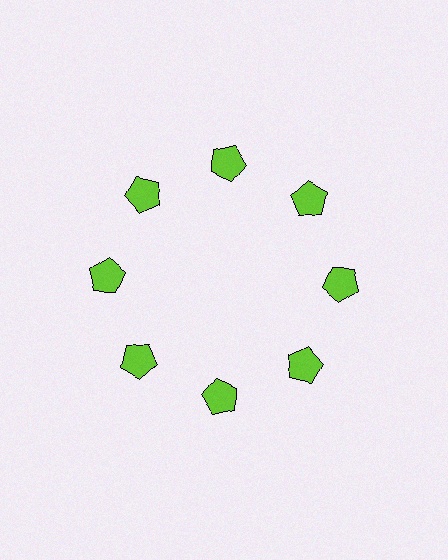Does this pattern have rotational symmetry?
Yes, this pattern has 8-fold rotational symmetry. It looks the same after rotating 45 degrees around the center.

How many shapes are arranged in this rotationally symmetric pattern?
There are 8 shapes, arranged in 8 groups of 1.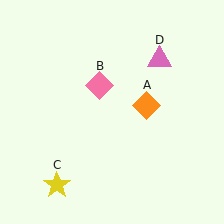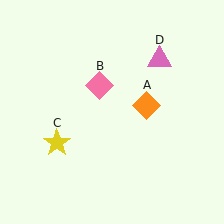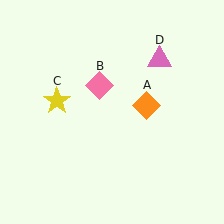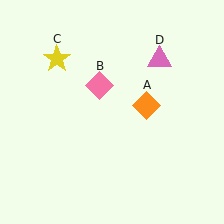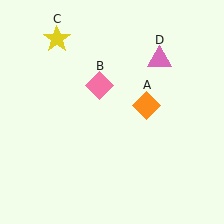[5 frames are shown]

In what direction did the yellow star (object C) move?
The yellow star (object C) moved up.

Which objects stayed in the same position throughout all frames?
Orange diamond (object A) and pink diamond (object B) and pink triangle (object D) remained stationary.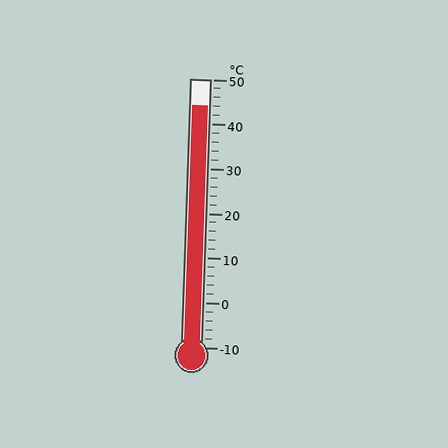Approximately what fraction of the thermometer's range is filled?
The thermometer is filled to approximately 90% of its range.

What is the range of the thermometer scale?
The thermometer scale ranges from -10°C to 50°C.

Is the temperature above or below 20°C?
The temperature is above 20°C.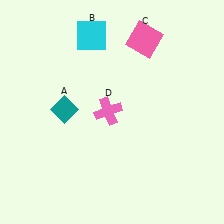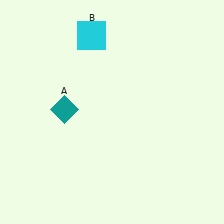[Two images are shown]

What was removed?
The pink square (C), the pink cross (D) were removed in Image 2.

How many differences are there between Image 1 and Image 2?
There are 2 differences between the two images.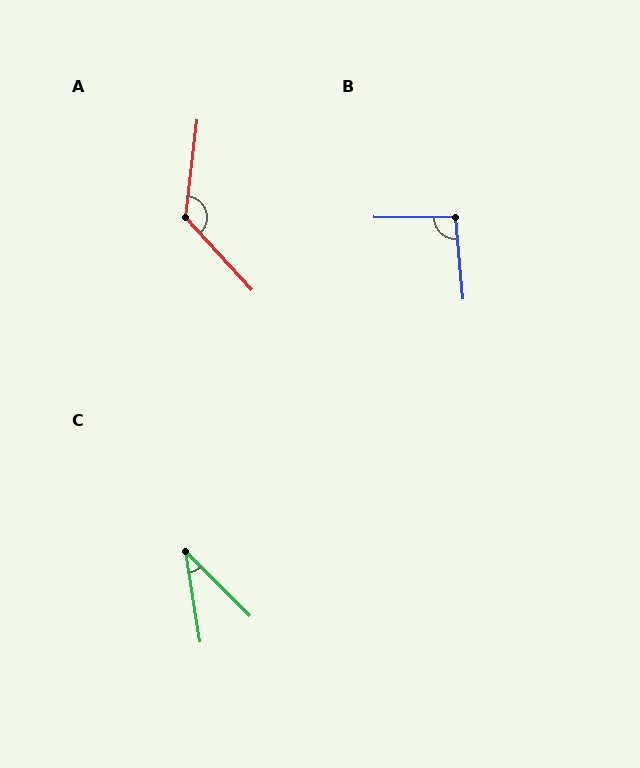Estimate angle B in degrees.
Approximately 96 degrees.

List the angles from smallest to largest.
C (36°), B (96°), A (131°).